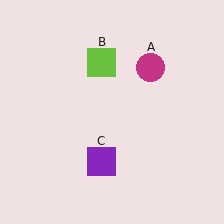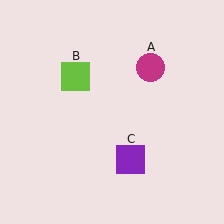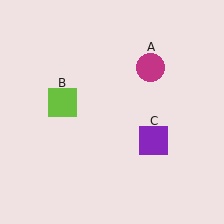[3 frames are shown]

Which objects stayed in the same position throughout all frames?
Magenta circle (object A) remained stationary.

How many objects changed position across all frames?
2 objects changed position: lime square (object B), purple square (object C).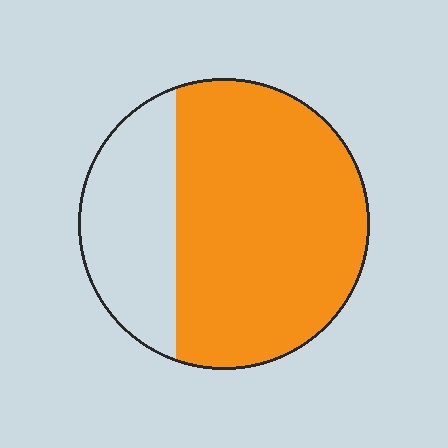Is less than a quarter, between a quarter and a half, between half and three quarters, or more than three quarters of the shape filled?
Between half and three quarters.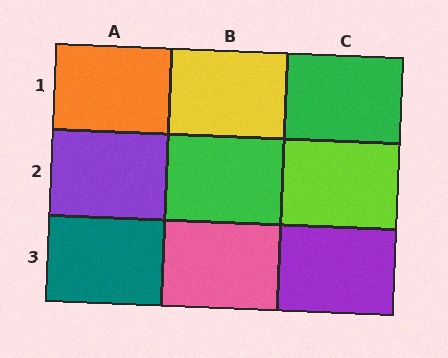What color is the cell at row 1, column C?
Green.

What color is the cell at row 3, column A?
Teal.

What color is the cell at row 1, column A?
Orange.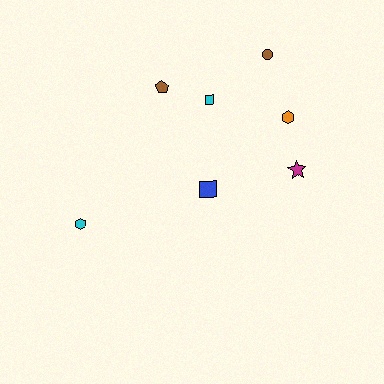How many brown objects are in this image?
There are 2 brown objects.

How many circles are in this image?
There is 1 circle.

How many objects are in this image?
There are 7 objects.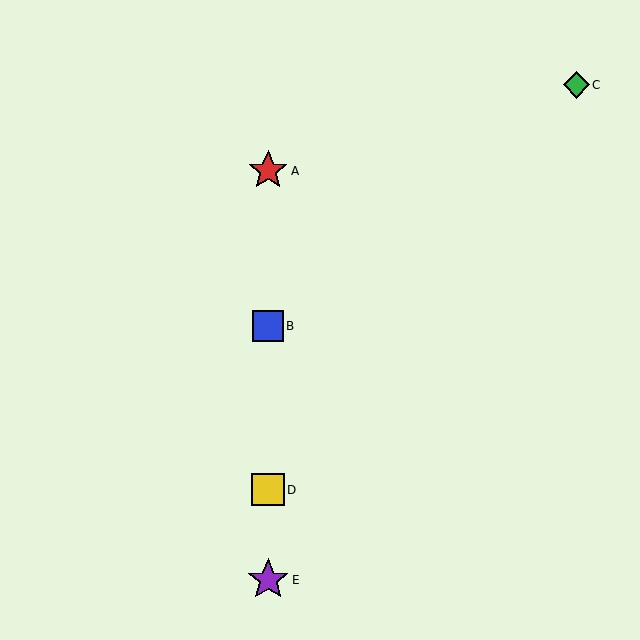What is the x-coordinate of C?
Object C is at x≈576.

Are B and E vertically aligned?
Yes, both are at x≈268.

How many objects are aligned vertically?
4 objects (A, B, D, E) are aligned vertically.